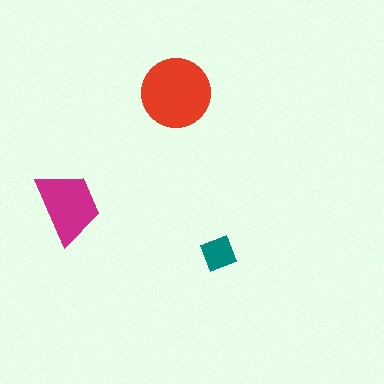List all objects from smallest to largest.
The teal square, the magenta trapezoid, the red circle.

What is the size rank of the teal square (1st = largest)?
3rd.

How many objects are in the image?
There are 3 objects in the image.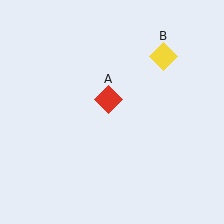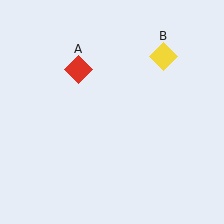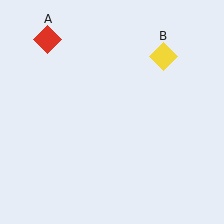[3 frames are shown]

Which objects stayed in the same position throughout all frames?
Yellow diamond (object B) remained stationary.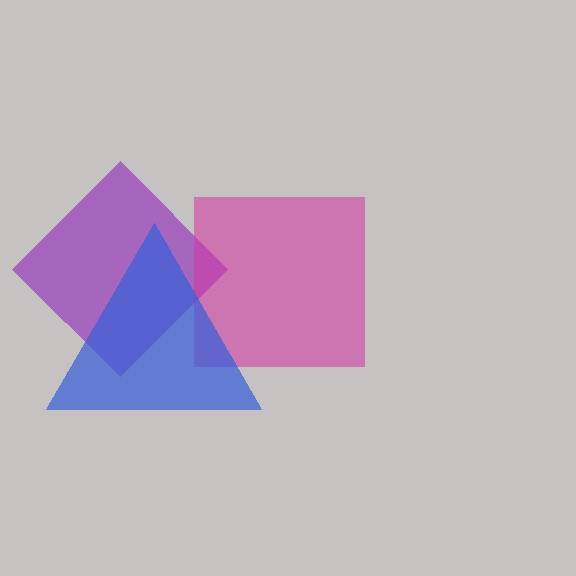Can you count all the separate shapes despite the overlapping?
Yes, there are 3 separate shapes.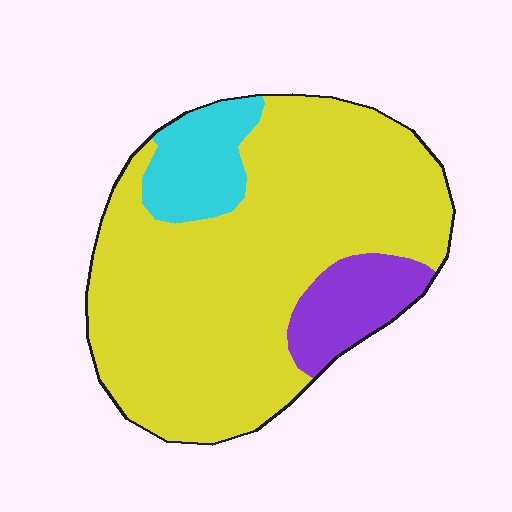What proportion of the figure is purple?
Purple takes up about one tenth (1/10) of the figure.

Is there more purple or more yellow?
Yellow.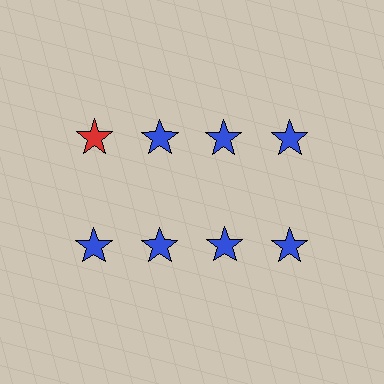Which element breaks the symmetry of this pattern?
The red star in the top row, leftmost column breaks the symmetry. All other shapes are blue stars.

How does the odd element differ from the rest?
It has a different color: red instead of blue.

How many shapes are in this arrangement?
There are 8 shapes arranged in a grid pattern.